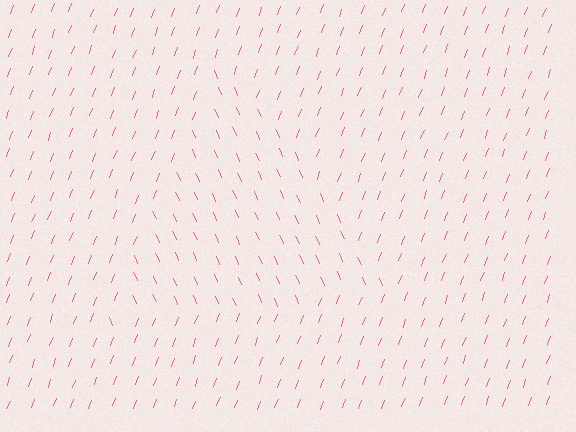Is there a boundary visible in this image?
Yes, there is a texture boundary formed by a change in line orientation.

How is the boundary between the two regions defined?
The boundary is defined purely by a change in line orientation (approximately 45 degrees difference). All lines are the same color and thickness.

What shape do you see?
I see a triangle.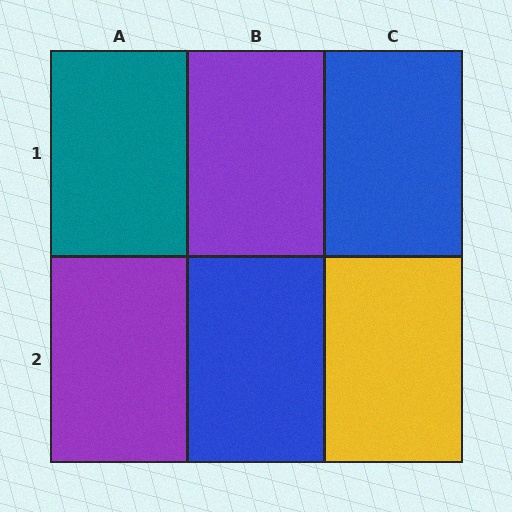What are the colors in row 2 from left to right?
Purple, blue, yellow.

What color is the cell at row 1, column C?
Blue.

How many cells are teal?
1 cell is teal.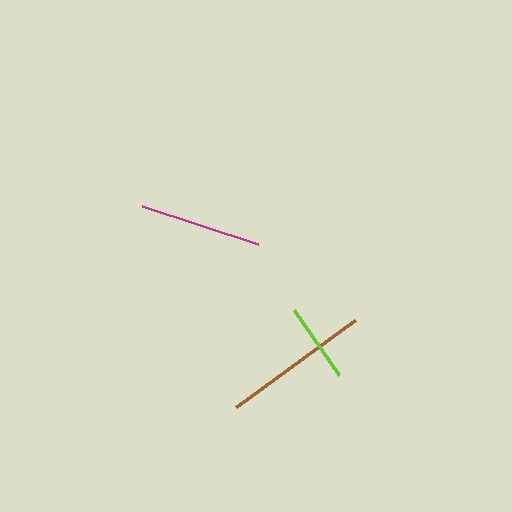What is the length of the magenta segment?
The magenta segment is approximately 122 pixels long.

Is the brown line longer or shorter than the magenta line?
The brown line is longer than the magenta line.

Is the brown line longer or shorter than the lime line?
The brown line is longer than the lime line.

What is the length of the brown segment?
The brown segment is approximately 148 pixels long.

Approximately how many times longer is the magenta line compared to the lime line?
The magenta line is approximately 1.5 times the length of the lime line.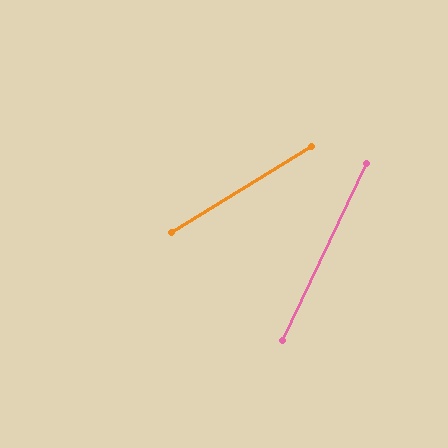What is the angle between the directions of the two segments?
Approximately 33 degrees.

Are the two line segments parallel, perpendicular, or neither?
Neither parallel nor perpendicular — they differ by about 33°.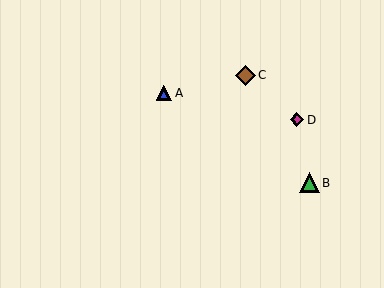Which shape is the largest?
The brown diamond (labeled C) is the largest.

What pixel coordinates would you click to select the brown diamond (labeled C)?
Click at (245, 75) to select the brown diamond C.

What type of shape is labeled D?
Shape D is a magenta diamond.